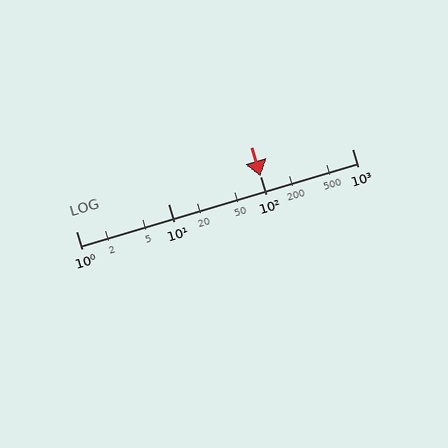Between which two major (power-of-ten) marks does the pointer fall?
The pointer is between 100 and 1000.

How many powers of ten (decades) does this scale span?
The scale spans 3 decades, from 1 to 1000.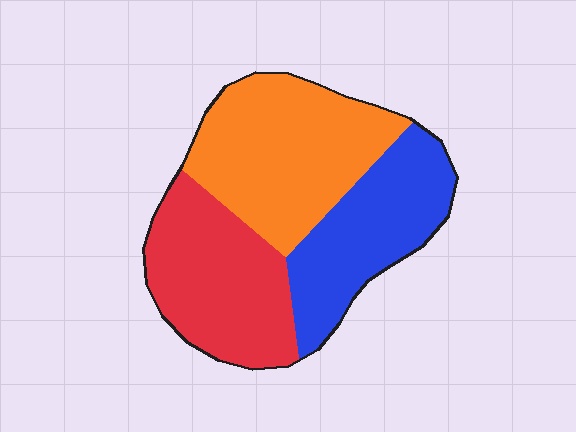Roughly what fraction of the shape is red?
Red takes up about one third (1/3) of the shape.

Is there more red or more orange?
Orange.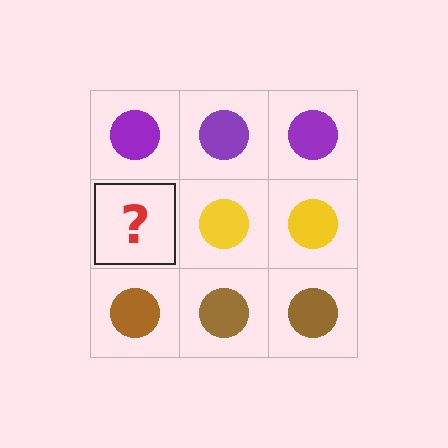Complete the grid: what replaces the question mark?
The question mark should be replaced with a yellow circle.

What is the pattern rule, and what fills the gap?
The rule is that each row has a consistent color. The gap should be filled with a yellow circle.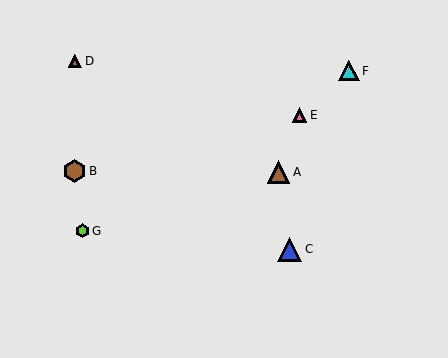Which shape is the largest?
The blue triangle (labeled C) is the largest.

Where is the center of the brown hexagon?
The center of the brown hexagon is at (75, 171).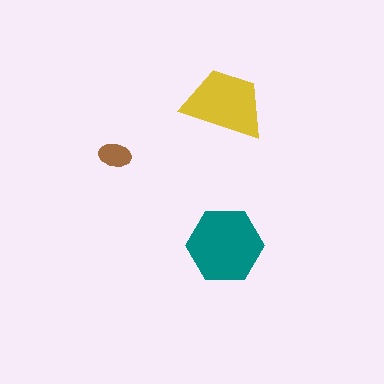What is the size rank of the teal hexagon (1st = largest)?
1st.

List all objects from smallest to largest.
The brown ellipse, the yellow trapezoid, the teal hexagon.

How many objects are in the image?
There are 3 objects in the image.